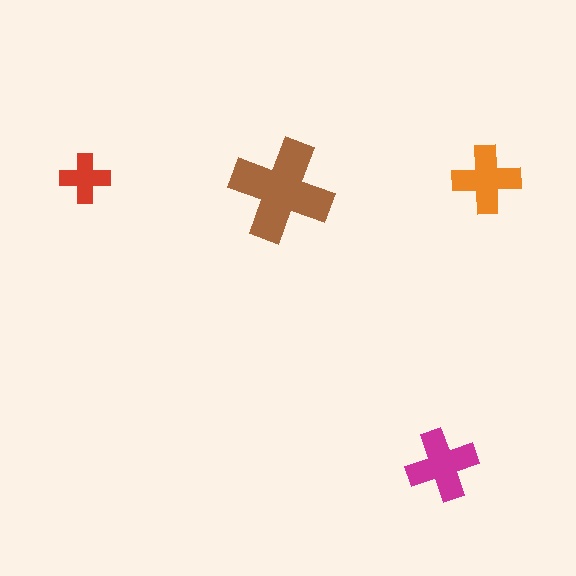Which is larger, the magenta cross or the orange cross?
The magenta one.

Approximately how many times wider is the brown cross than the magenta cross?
About 1.5 times wider.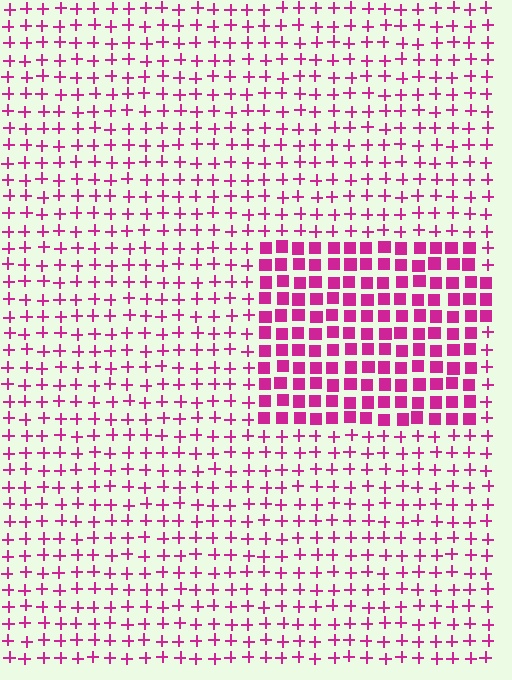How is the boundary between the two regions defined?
The boundary is defined by a change in element shape: squares inside vs. plus signs outside. All elements share the same color and spacing.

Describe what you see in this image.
The image is filled with small magenta elements arranged in a uniform grid. A rectangle-shaped region contains squares, while the surrounding area contains plus signs. The boundary is defined purely by the change in element shape.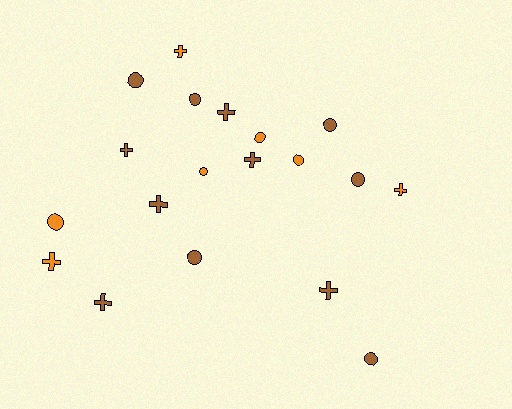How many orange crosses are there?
There are 3 orange crosses.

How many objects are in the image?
There are 19 objects.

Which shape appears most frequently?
Circle, with 10 objects.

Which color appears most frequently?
Brown, with 12 objects.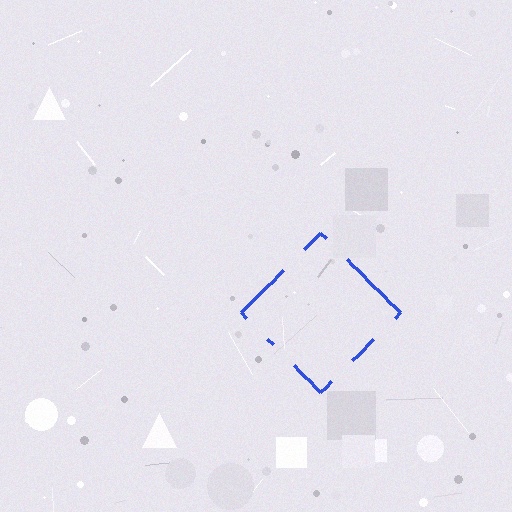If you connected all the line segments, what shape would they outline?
They would outline a diamond.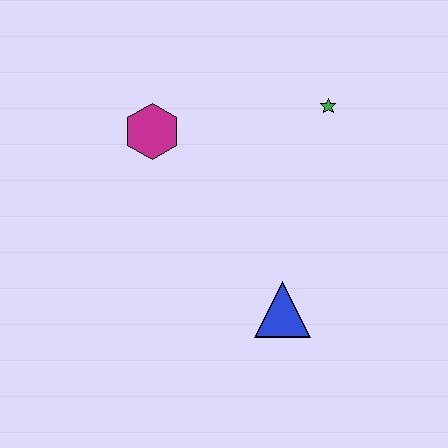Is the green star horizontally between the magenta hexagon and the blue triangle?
No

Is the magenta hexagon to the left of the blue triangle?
Yes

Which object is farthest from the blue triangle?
The magenta hexagon is farthest from the blue triangle.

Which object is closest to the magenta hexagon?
The green star is closest to the magenta hexagon.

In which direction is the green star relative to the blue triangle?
The green star is above the blue triangle.